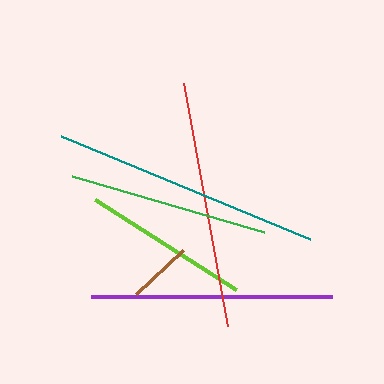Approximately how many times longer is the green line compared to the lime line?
The green line is approximately 1.2 times the length of the lime line.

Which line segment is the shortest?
The brown line is the shortest at approximately 64 pixels.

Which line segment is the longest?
The teal line is the longest at approximately 269 pixels.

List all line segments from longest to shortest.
From longest to shortest: teal, red, purple, green, lime, brown.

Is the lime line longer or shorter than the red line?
The red line is longer than the lime line.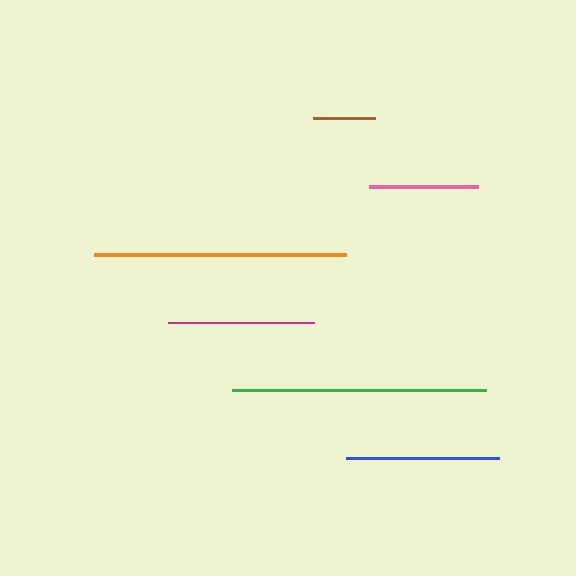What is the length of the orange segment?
The orange segment is approximately 252 pixels long.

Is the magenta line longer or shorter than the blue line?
The blue line is longer than the magenta line.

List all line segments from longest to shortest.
From longest to shortest: green, orange, blue, magenta, pink, brown.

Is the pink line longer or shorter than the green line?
The green line is longer than the pink line.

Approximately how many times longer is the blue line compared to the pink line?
The blue line is approximately 1.4 times the length of the pink line.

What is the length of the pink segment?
The pink segment is approximately 110 pixels long.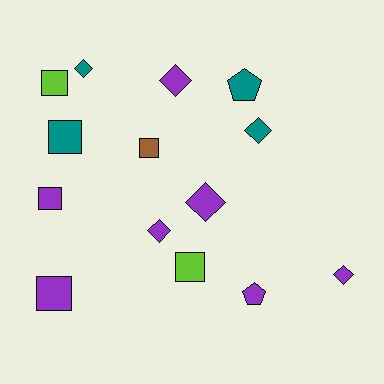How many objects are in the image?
There are 14 objects.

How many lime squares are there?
There are 2 lime squares.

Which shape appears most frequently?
Square, with 6 objects.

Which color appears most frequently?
Purple, with 7 objects.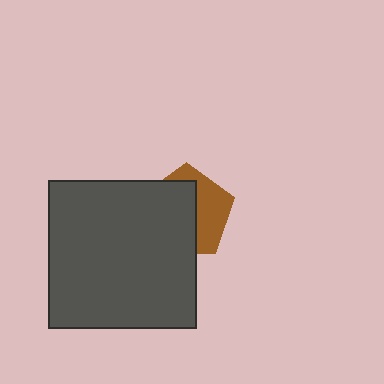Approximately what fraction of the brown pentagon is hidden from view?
Roughly 60% of the brown pentagon is hidden behind the dark gray square.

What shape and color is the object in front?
The object in front is a dark gray square.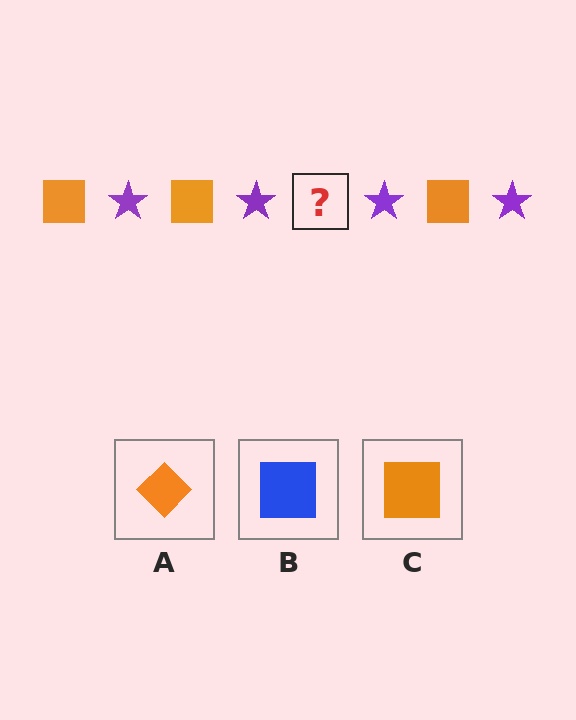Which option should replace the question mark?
Option C.